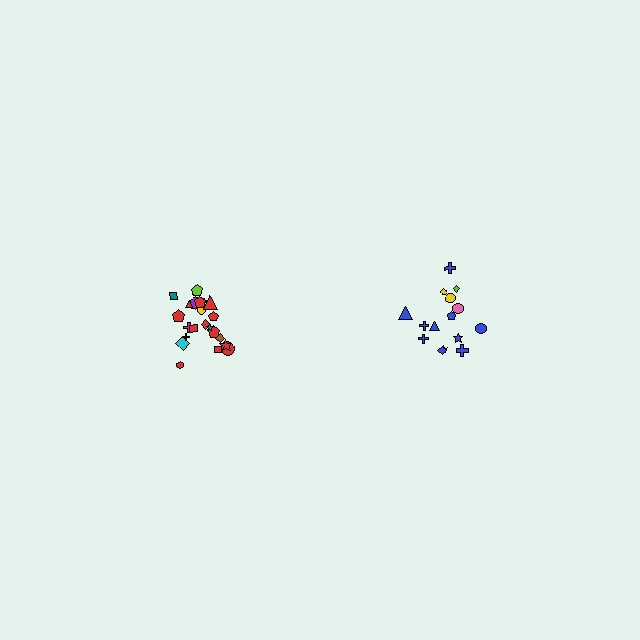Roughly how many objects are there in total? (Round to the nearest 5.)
Roughly 35 objects in total.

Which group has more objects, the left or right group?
The left group.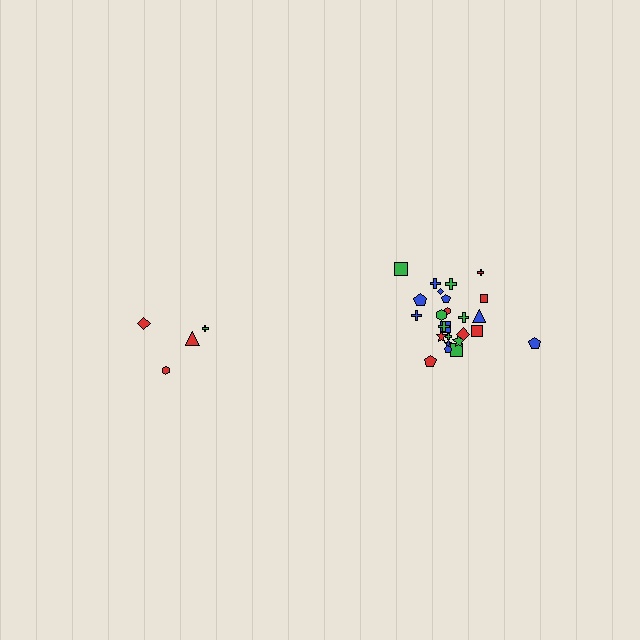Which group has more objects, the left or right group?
The right group.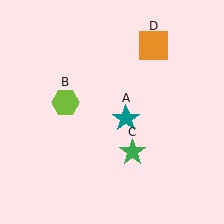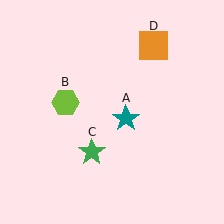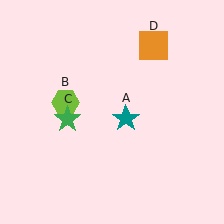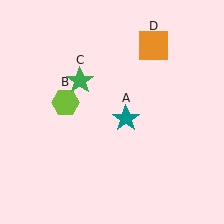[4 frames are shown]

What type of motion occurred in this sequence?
The green star (object C) rotated clockwise around the center of the scene.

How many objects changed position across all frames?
1 object changed position: green star (object C).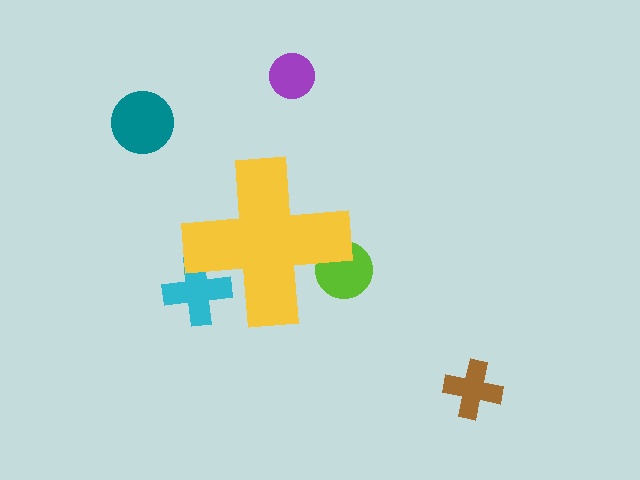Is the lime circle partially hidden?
Yes, the lime circle is partially hidden behind the yellow cross.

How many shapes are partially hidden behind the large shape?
2 shapes are partially hidden.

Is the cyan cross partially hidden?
Yes, the cyan cross is partially hidden behind the yellow cross.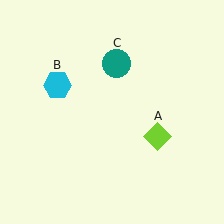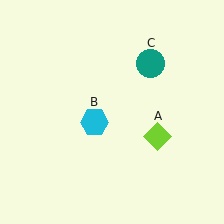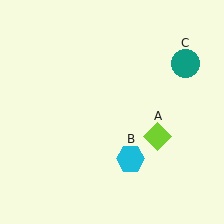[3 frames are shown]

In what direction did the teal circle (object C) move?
The teal circle (object C) moved right.